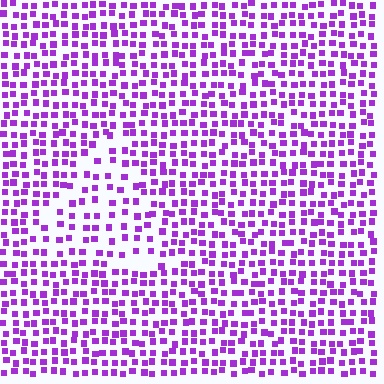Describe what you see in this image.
The image contains small purple elements arranged at two different densities. A triangle-shaped region is visible where the elements are less densely packed than the surrounding area.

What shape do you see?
I see a triangle.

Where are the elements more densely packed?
The elements are more densely packed outside the triangle boundary.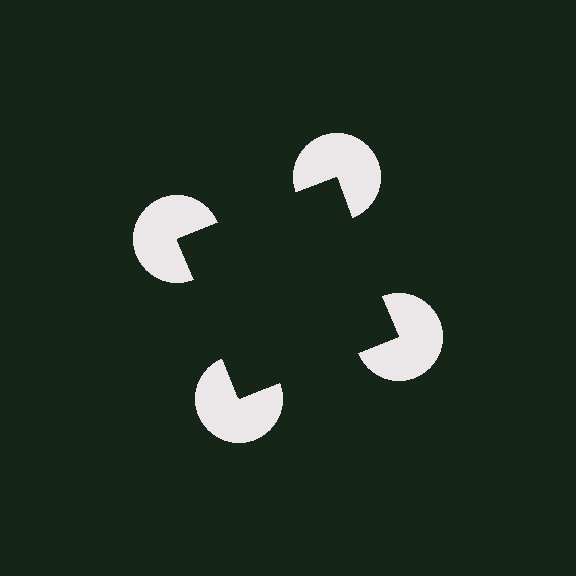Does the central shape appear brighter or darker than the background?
It typically appears slightly darker than the background, even though no actual brightness change is drawn.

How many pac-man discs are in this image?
There are 4 — one at each vertex of the illusory square.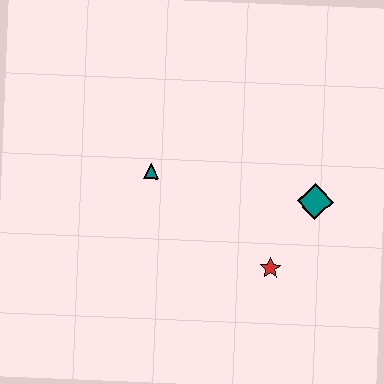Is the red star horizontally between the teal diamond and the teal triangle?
Yes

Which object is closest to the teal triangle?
The red star is closest to the teal triangle.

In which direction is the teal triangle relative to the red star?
The teal triangle is to the left of the red star.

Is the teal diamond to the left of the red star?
No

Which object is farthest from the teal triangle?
The teal diamond is farthest from the teal triangle.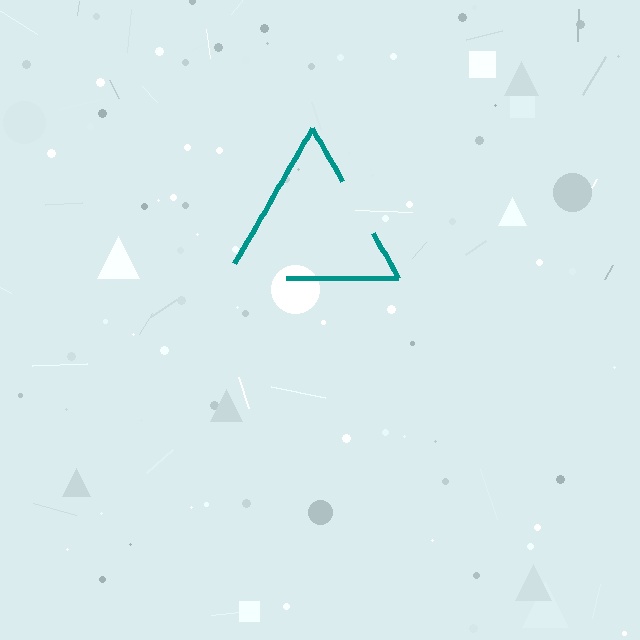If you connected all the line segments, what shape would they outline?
They would outline a triangle.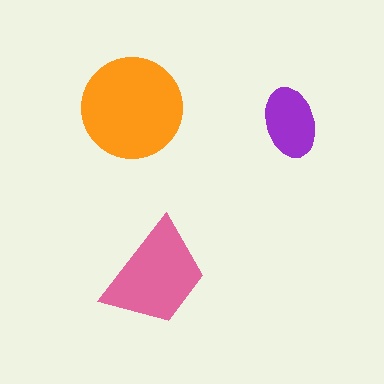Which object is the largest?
The orange circle.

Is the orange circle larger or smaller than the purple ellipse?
Larger.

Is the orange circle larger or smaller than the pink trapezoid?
Larger.